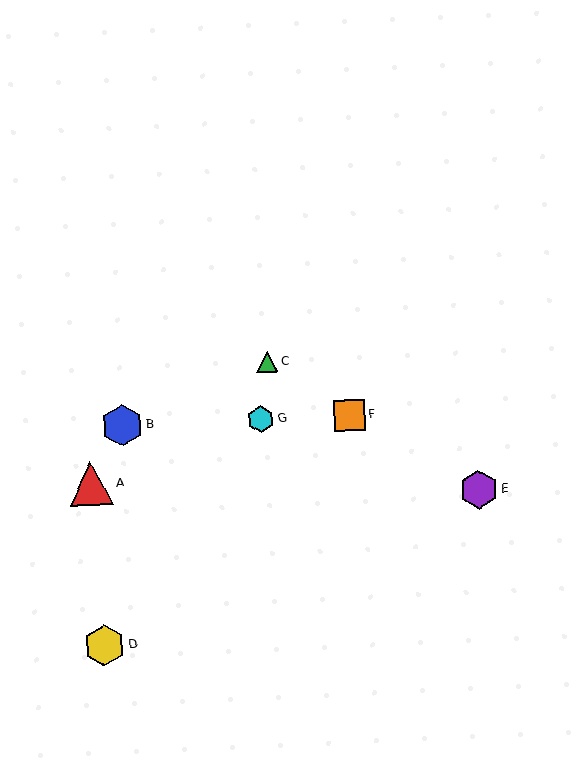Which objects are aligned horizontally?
Objects B, F, G are aligned horizontally.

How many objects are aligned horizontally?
3 objects (B, F, G) are aligned horizontally.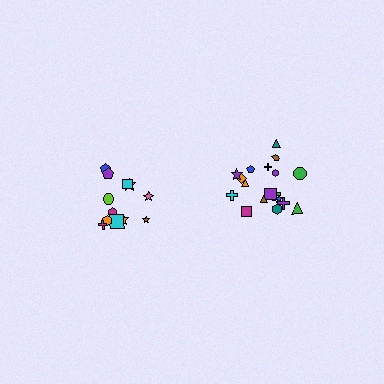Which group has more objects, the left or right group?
The right group.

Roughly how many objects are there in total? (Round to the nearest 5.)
Roughly 30 objects in total.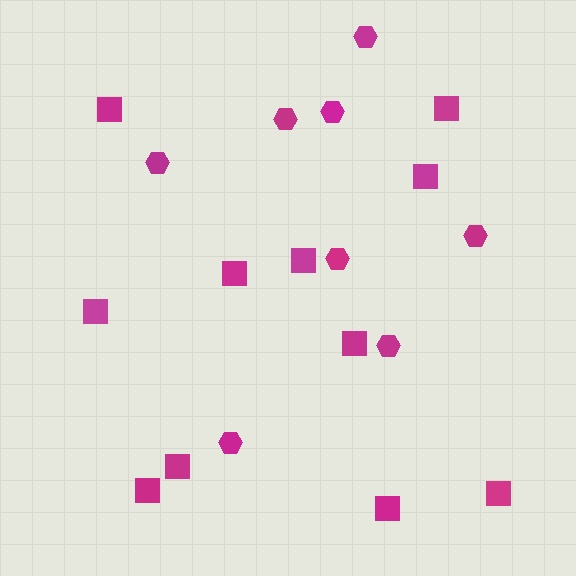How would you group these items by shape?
There are 2 groups: one group of hexagons (8) and one group of squares (11).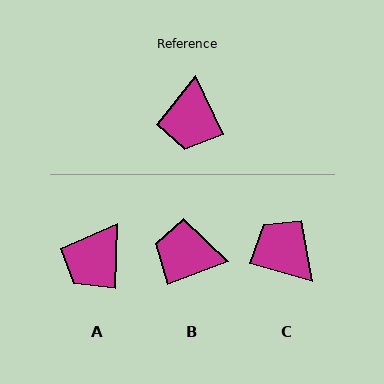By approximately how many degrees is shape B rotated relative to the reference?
Approximately 95 degrees clockwise.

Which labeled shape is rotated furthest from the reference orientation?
C, about 131 degrees away.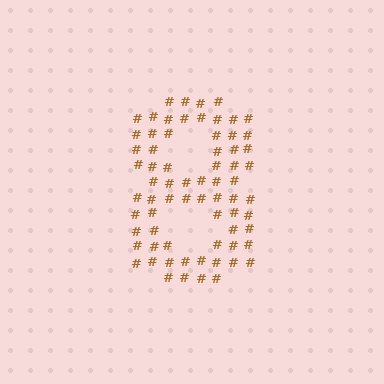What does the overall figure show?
The overall figure shows the digit 8.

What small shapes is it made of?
It is made of small hash symbols.